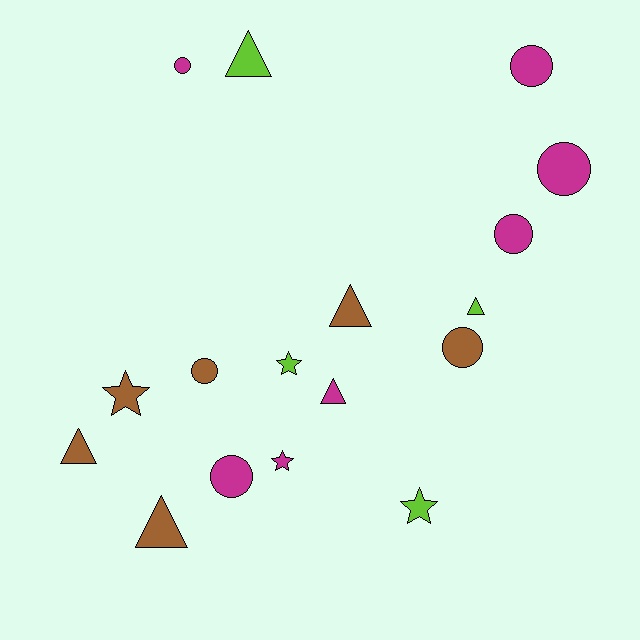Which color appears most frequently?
Magenta, with 7 objects.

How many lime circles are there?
There are no lime circles.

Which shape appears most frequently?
Circle, with 7 objects.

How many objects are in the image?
There are 17 objects.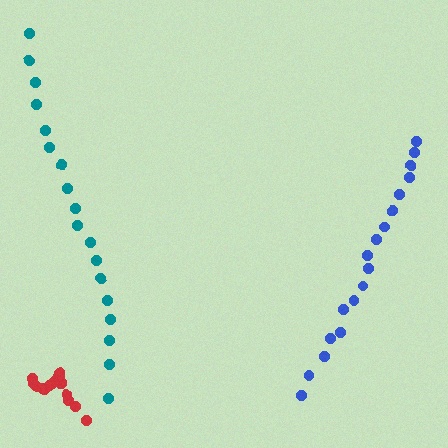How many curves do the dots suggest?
There are 3 distinct paths.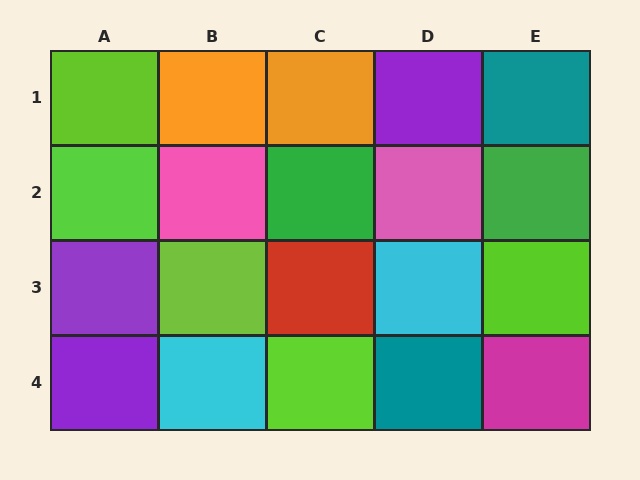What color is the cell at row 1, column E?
Teal.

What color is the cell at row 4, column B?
Cyan.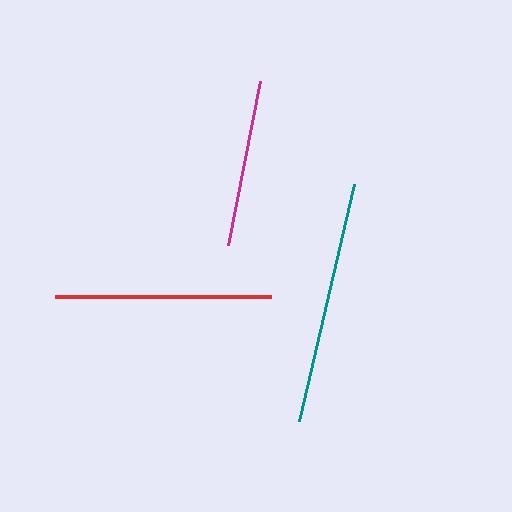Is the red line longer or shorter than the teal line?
The teal line is longer than the red line.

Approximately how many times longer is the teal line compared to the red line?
The teal line is approximately 1.1 times the length of the red line.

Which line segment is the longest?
The teal line is the longest at approximately 243 pixels.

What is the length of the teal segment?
The teal segment is approximately 243 pixels long.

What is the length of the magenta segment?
The magenta segment is approximately 167 pixels long.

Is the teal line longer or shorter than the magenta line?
The teal line is longer than the magenta line.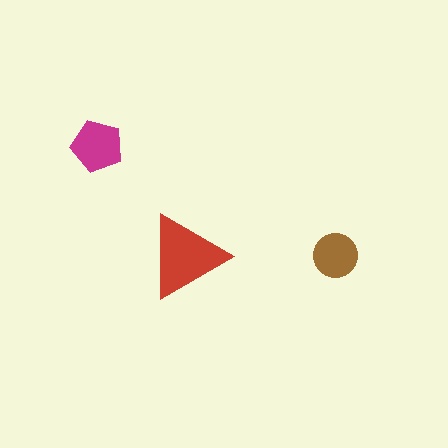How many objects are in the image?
There are 3 objects in the image.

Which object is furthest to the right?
The brown circle is rightmost.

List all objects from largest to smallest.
The red triangle, the magenta pentagon, the brown circle.